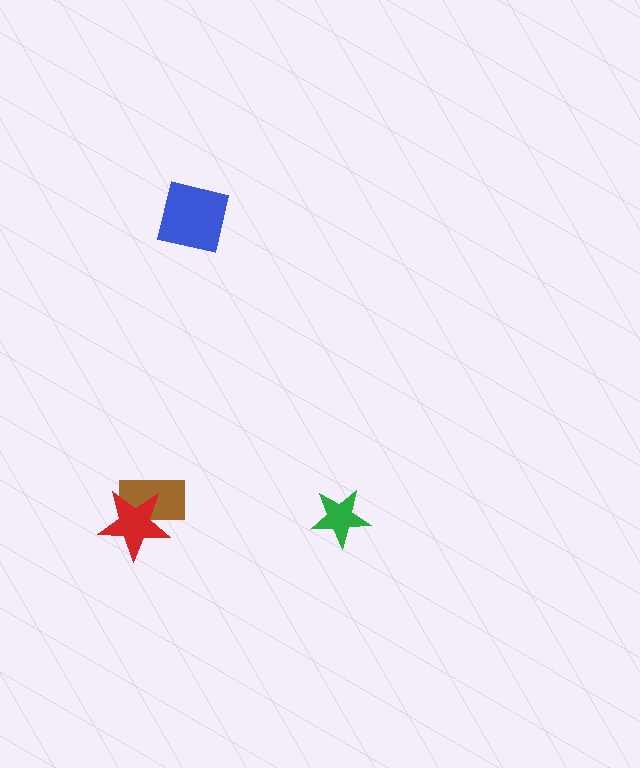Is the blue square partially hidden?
No, no other shape covers it.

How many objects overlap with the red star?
1 object overlaps with the red star.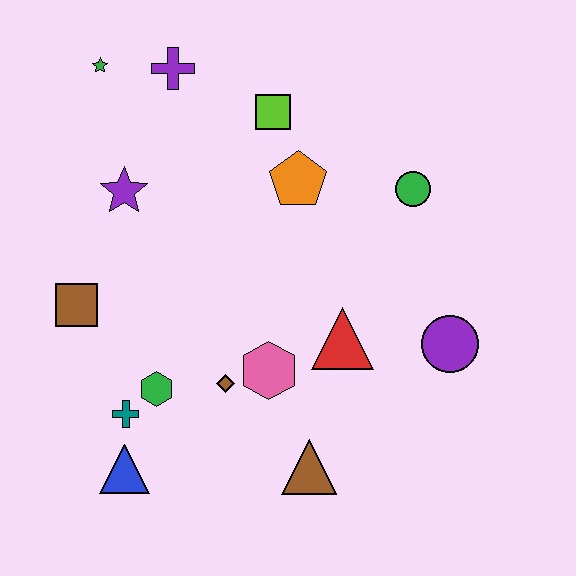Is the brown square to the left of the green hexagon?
Yes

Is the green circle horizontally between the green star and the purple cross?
No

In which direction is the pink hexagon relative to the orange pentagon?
The pink hexagon is below the orange pentagon.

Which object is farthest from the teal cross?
The green circle is farthest from the teal cross.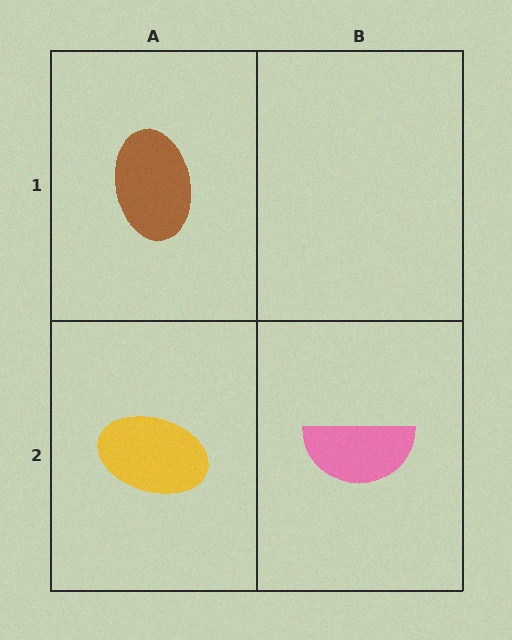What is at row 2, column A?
A yellow ellipse.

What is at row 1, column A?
A brown ellipse.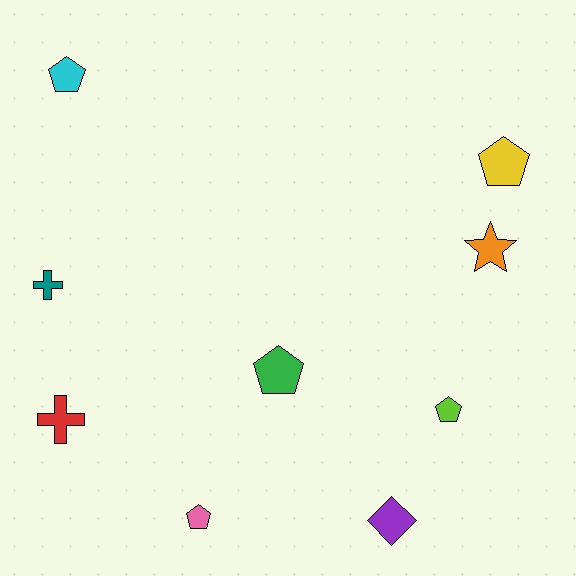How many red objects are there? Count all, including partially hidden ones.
There is 1 red object.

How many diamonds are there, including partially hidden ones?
There is 1 diamond.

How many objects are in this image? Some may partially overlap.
There are 9 objects.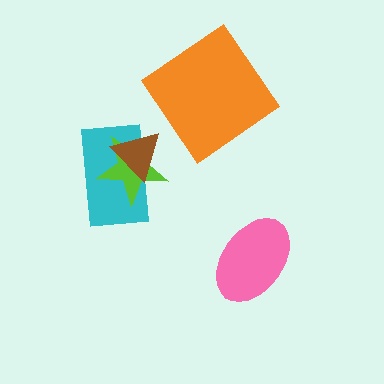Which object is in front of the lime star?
The brown triangle is in front of the lime star.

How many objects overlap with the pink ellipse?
0 objects overlap with the pink ellipse.